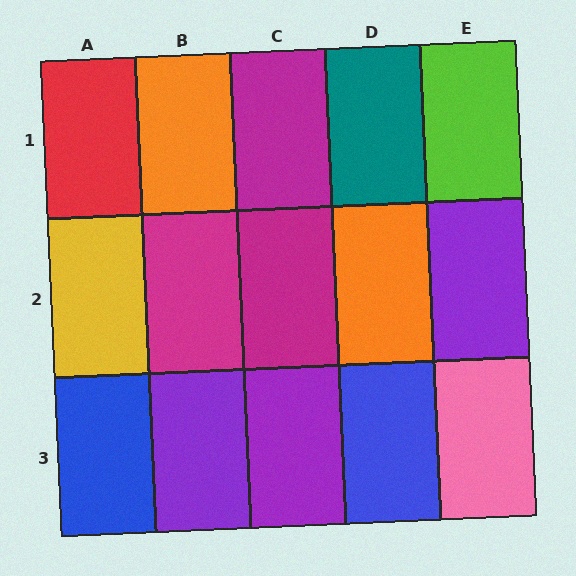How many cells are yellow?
1 cell is yellow.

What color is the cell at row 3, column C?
Purple.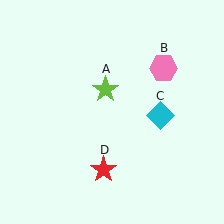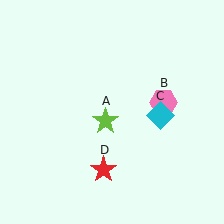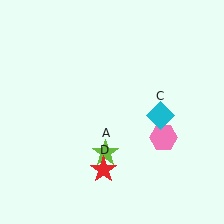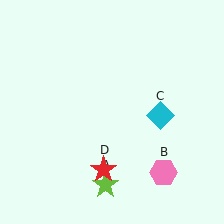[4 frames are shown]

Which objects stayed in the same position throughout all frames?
Cyan diamond (object C) and red star (object D) remained stationary.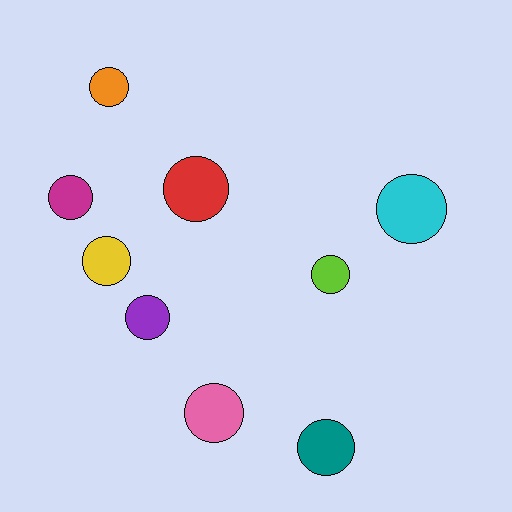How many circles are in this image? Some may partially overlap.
There are 9 circles.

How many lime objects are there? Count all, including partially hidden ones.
There is 1 lime object.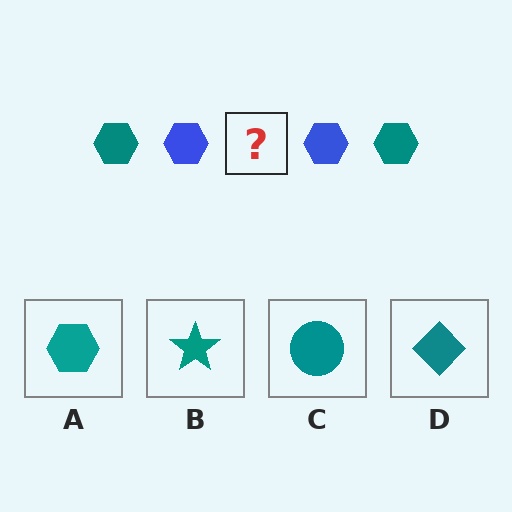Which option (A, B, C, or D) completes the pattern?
A.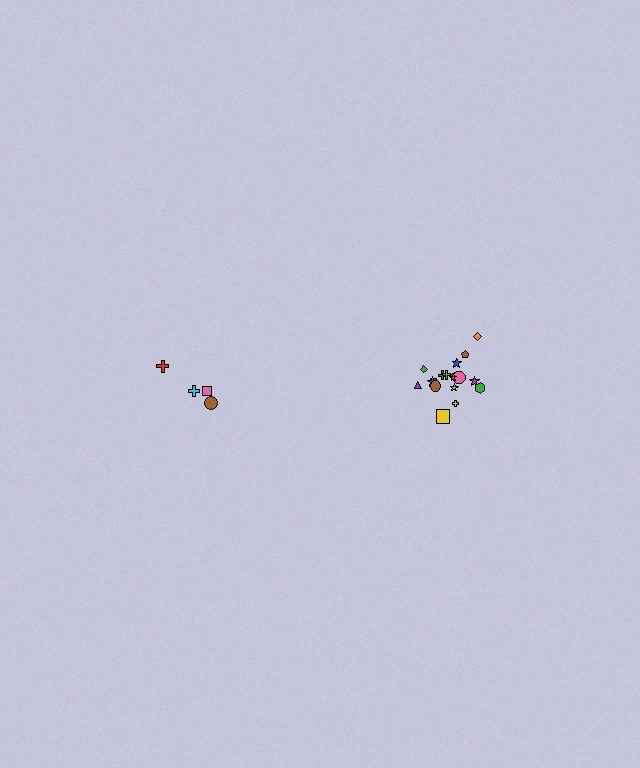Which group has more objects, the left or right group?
The right group.